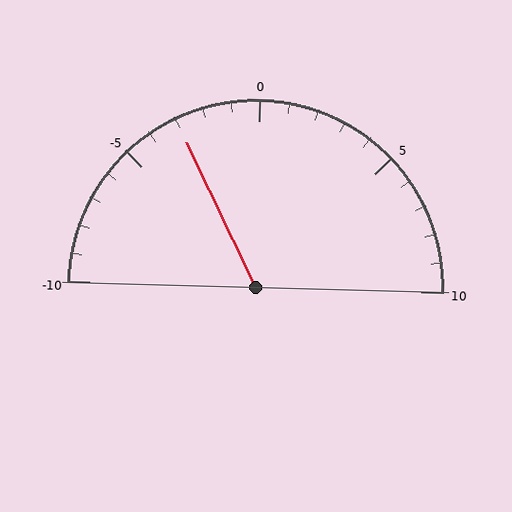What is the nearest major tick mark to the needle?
The nearest major tick mark is -5.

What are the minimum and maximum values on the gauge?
The gauge ranges from -10 to 10.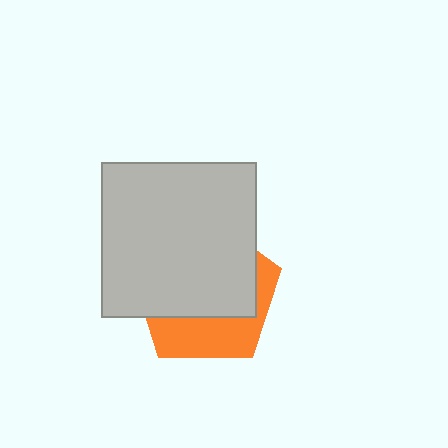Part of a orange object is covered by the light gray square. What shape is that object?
It is a pentagon.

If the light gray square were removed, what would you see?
You would see the complete orange pentagon.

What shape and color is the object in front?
The object in front is a light gray square.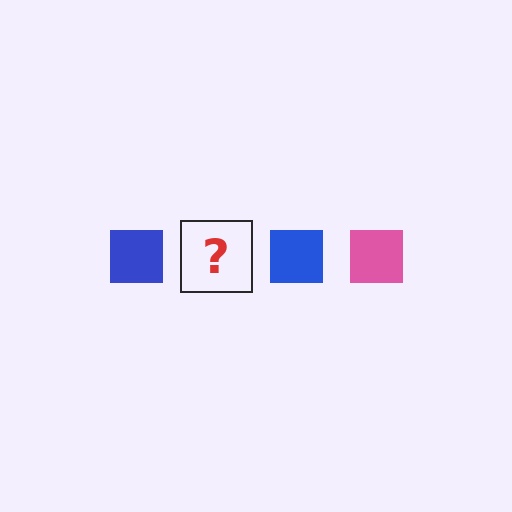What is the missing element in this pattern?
The missing element is a pink square.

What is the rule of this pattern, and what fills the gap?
The rule is that the pattern cycles through blue, pink squares. The gap should be filled with a pink square.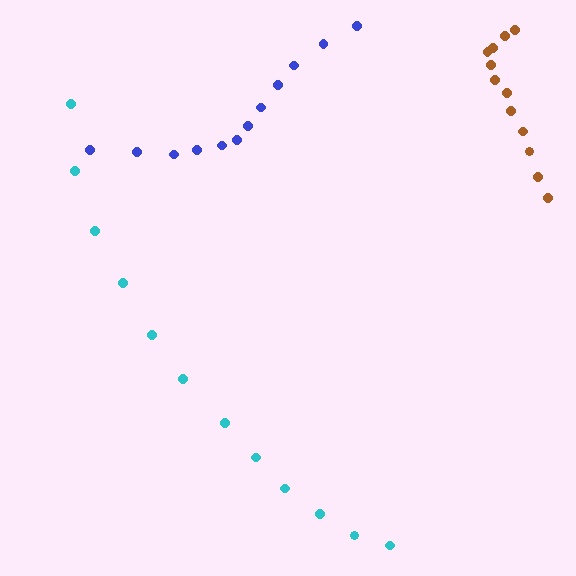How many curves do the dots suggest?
There are 3 distinct paths.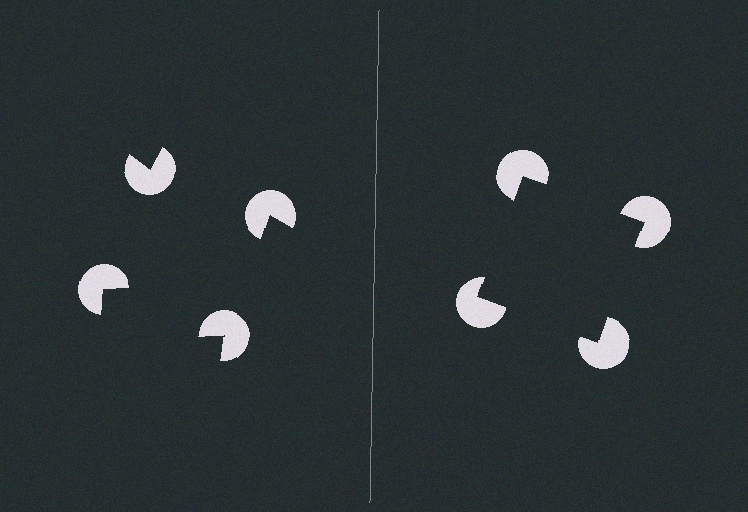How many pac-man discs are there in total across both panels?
8 — 4 on each side.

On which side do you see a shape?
An illusory square appears on the right side. On the left side the wedge cuts are rotated, so no coherent shape forms.